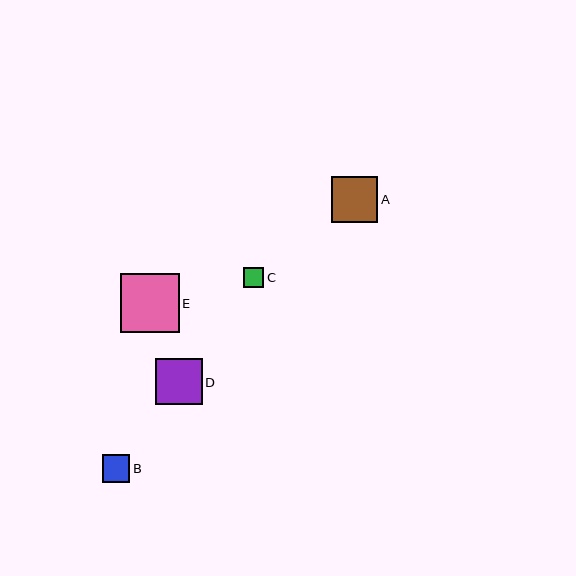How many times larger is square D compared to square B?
Square D is approximately 1.7 times the size of square B.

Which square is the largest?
Square E is the largest with a size of approximately 59 pixels.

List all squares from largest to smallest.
From largest to smallest: E, A, D, B, C.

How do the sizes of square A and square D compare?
Square A and square D are approximately the same size.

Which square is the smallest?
Square C is the smallest with a size of approximately 20 pixels.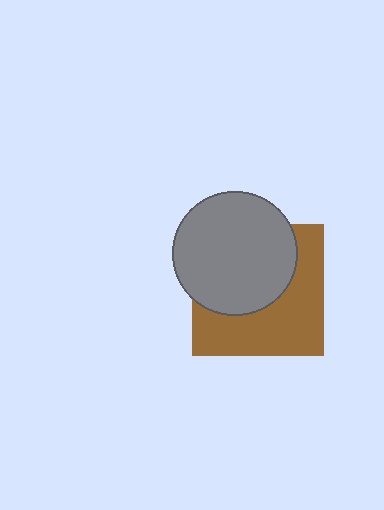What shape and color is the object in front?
The object in front is a gray circle.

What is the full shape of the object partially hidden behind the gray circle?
The partially hidden object is a brown square.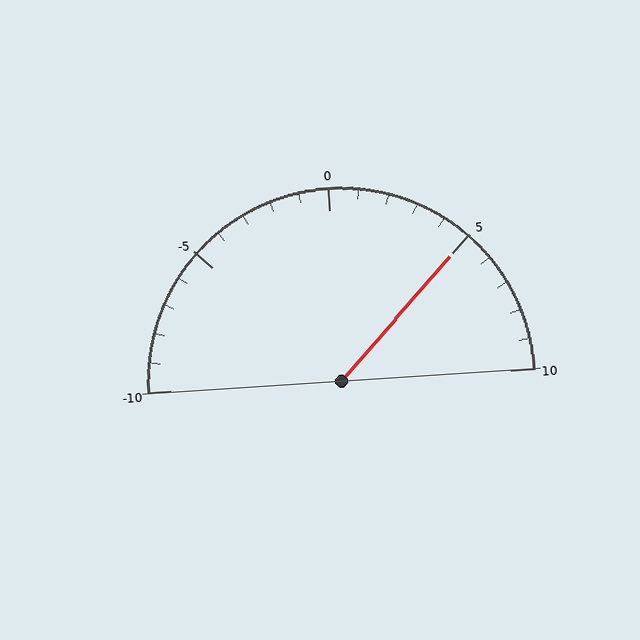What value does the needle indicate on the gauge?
The needle indicates approximately 5.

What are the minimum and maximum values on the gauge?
The gauge ranges from -10 to 10.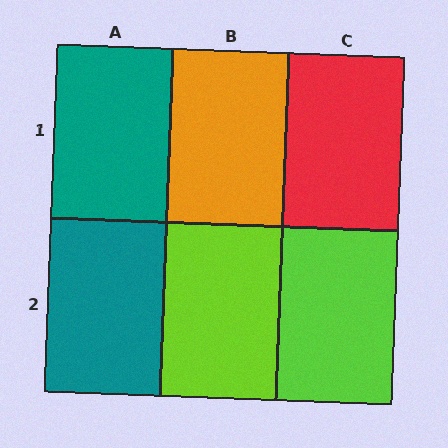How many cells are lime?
2 cells are lime.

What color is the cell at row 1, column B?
Orange.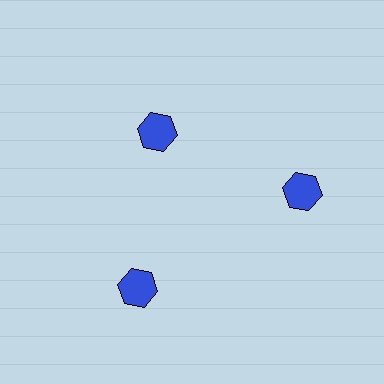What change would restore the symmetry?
The symmetry would be restored by moving it outward, back onto the ring so that all 3 hexagons sit at equal angles and equal distance from the center.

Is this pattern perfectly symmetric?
No. The 3 blue hexagons are arranged in a ring, but one element near the 11 o'clock position is pulled inward toward the center, breaking the 3-fold rotational symmetry.